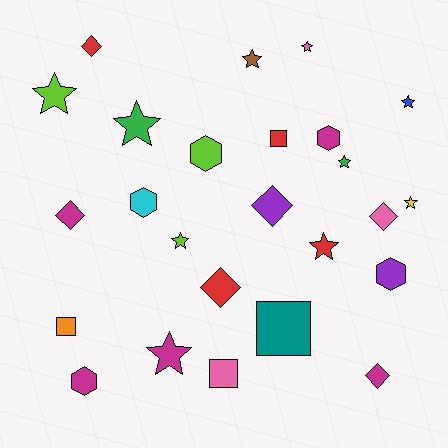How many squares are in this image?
There are 4 squares.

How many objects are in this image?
There are 25 objects.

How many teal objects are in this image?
There is 1 teal object.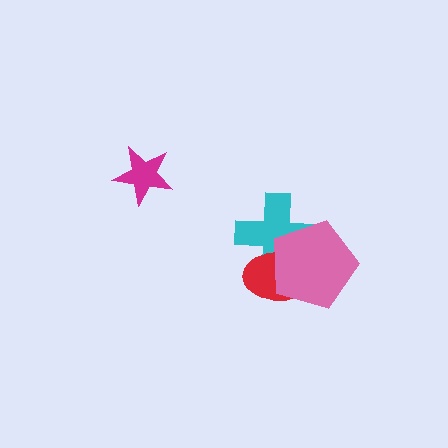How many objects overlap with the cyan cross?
2 objects overlap with the cyan cross.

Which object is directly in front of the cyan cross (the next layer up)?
The red ellipse is directly in front of the cyan cross.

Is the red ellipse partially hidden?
Yes, it is partially covered by another shape.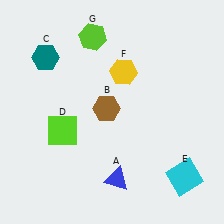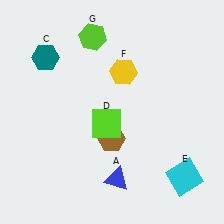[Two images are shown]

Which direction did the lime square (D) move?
The lime square (D) moved right.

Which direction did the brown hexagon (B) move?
The brown hexagon (B) moved down.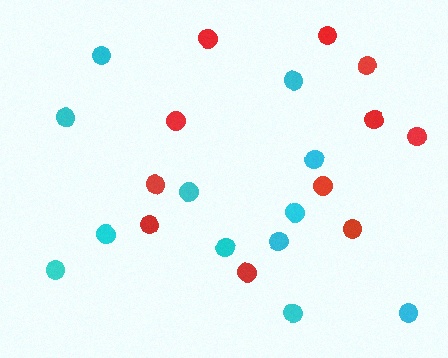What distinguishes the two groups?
There are 2 groups: one group of cyan circles (12) and one group of red circles (11).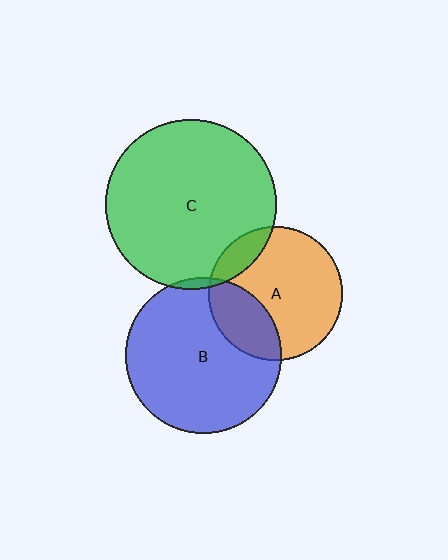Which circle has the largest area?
Circle C (green).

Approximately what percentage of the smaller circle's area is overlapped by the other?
Approximately 25%.